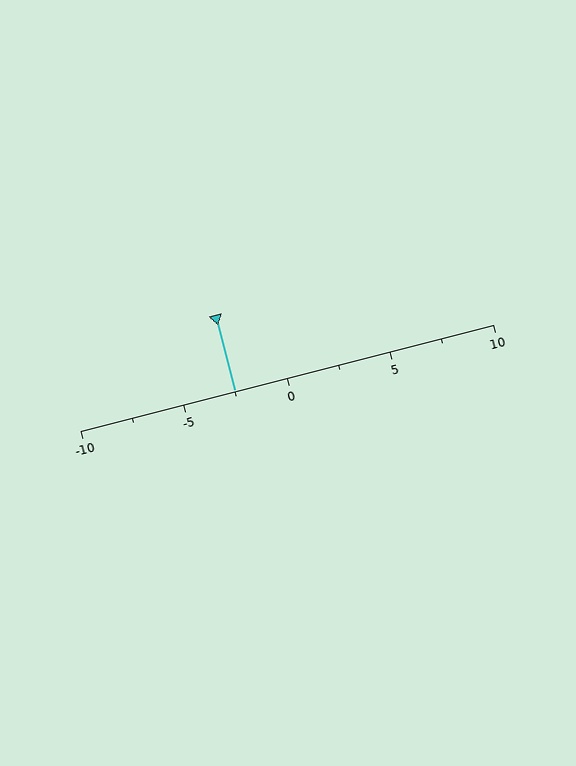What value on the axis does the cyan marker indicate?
The marker indicates approximately -2.5.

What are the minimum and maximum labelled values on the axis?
The axis runs from -10 to 10.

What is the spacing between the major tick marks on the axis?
The major ticks are spaced 5 apart.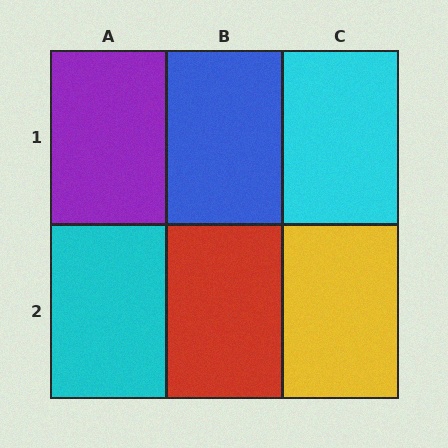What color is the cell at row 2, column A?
Cyan.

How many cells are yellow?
1 cell is yellow.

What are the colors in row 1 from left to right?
Purple, blue, cyan.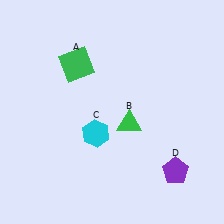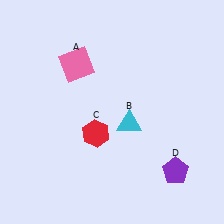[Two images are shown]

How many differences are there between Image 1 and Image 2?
There are 3 differences between the two images.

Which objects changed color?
A changed from green to pink. B changed from green to cyan. C changed from cyan to red.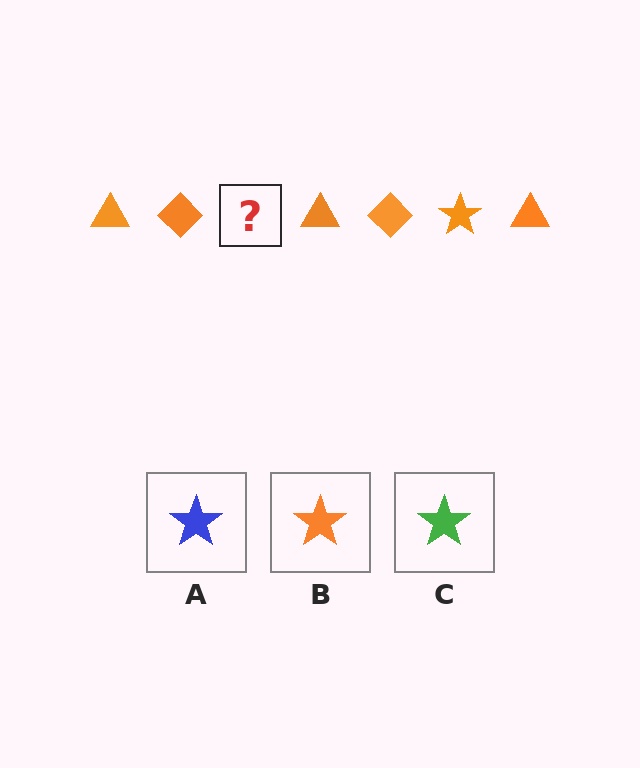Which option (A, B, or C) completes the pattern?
B.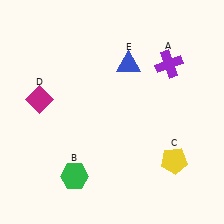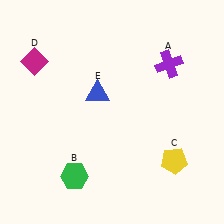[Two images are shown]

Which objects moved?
The objects that moved are: the magenta diamond (D), the blue triangle (E).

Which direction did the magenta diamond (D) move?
The magenta diamond (D) moved up.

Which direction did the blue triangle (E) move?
The blue triangle (E) moved left.